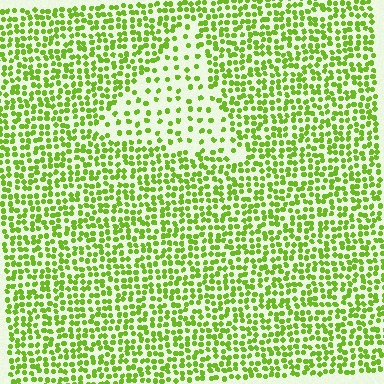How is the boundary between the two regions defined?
The boundary is defined by a change in element density (approximately 2.3x ratio). All elements are the same color, size, and shape.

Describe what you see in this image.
The image contains small lime elements arranged at two different densities. A triangle-shaped region is visible where the elements are less densely packed than the surrounding area.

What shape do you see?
I see a triangle.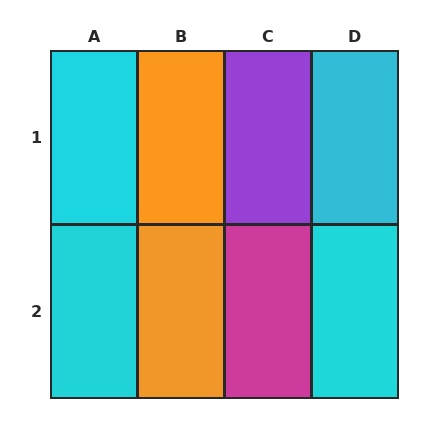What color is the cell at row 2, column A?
Cyan.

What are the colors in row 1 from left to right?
Cyan, orange, purple, cyan.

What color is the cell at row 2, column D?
Cyan.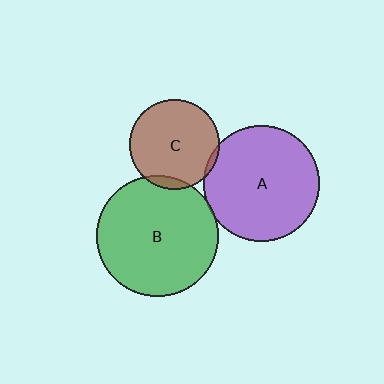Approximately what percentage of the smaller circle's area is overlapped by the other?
Approximately 5%.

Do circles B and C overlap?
Yes.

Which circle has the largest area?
Circle B (green).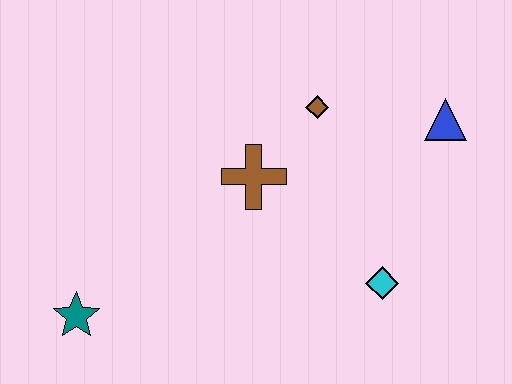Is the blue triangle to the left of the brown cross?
No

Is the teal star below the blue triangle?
Yes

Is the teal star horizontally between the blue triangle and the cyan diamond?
No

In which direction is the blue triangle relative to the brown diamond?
The blue triangle is to the right of the brown diamond.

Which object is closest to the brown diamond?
The brown cross is closest to the brown diamond.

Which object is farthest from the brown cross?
The teal star is farthest from the brown cross.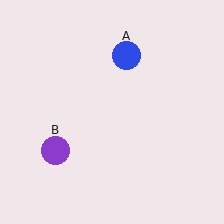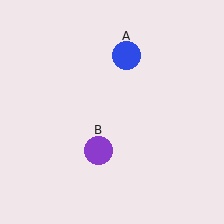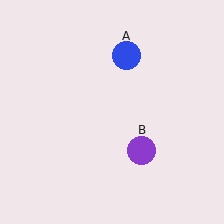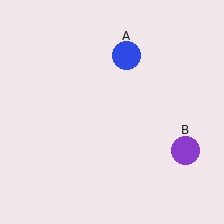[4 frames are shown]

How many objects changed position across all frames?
1 object changed position: purple circle (object B).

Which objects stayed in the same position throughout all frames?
Blue circle (object A) remained stationary.